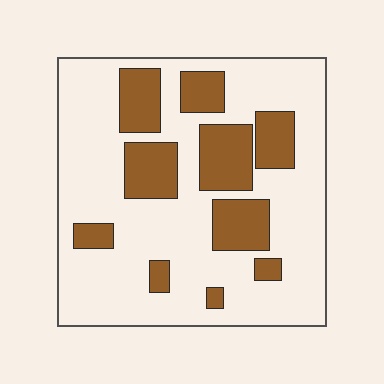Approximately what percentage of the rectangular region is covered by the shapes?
Approximately 25%.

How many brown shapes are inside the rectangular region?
10.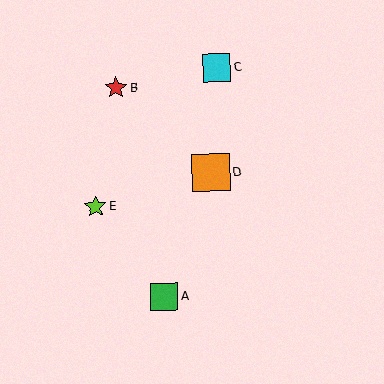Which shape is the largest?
The orange square (labeled D) is the largest.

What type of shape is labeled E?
Shape E is a lime star.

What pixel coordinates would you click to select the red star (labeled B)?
Click at (116, 88) to select the red star B.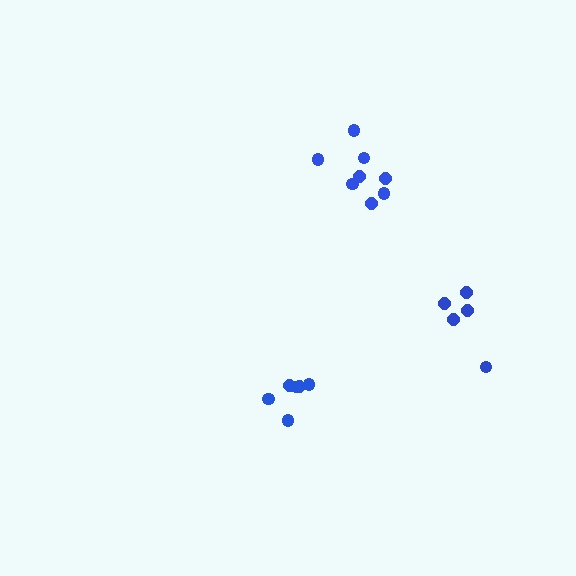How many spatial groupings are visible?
There are 3 spatial groupings.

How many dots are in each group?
Group 1: 8 dots, Group 2: 6 dots, Group 3: 5 dots (19 total).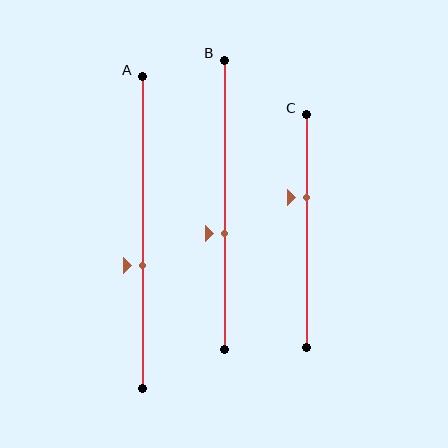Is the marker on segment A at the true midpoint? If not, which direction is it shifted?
No, the marker on segment A is shifted downward by about 11% of the segment length.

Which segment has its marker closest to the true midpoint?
Segment B has its marker closest to the true midpoint.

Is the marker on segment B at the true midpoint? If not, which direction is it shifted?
No, the marker on segment B is shifted downward by about 10% of the segment length.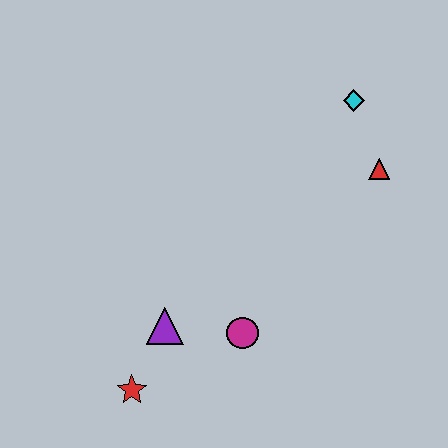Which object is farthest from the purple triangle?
The cyan diamond is farthest from the purple triangle.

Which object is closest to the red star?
The purple triangle is closest to the red star.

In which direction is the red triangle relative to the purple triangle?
The red triangle is to the right of the purple triangle.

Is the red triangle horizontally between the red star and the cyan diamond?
No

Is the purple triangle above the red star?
Yes